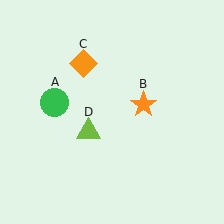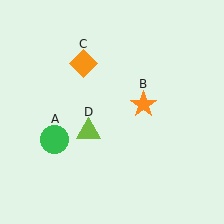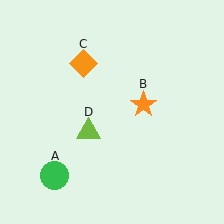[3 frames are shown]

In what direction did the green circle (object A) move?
The green circle (object A) moved down.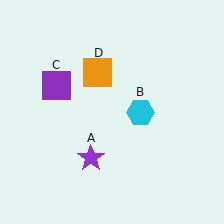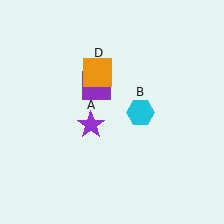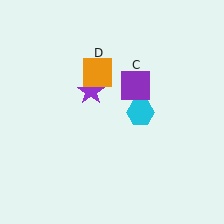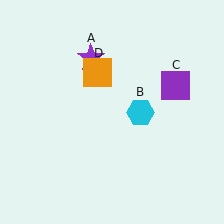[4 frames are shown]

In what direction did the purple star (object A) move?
The purple star (object A) moved up.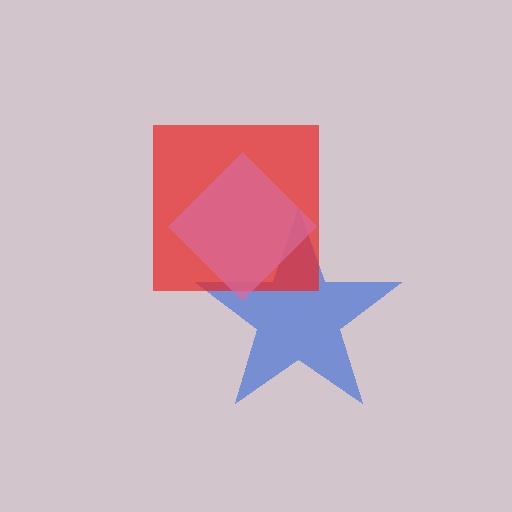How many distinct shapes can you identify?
There are 3 distinct shapes: a blue star, a red square, a pink diamond.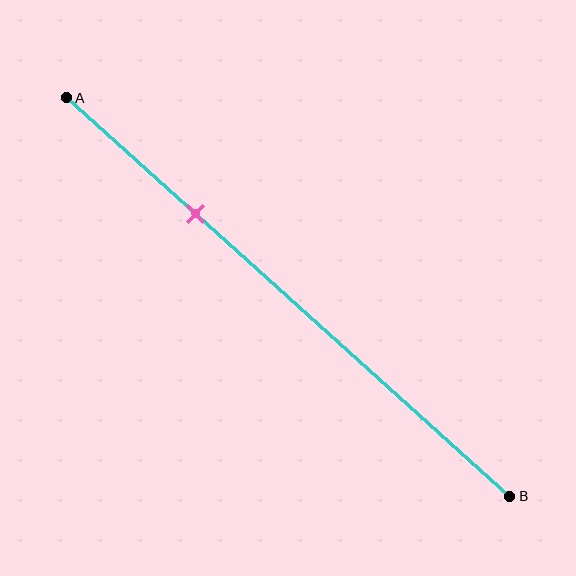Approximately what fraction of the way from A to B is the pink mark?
The pink mark is approximately 30% of the way from A to B.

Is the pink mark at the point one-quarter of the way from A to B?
No, the mark is at about 30% from A, not at the 25% one-quarter point.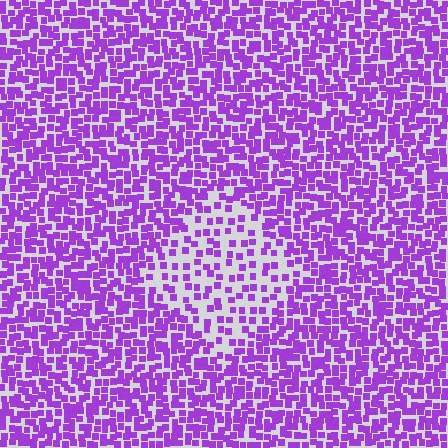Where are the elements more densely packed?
The elements are more densely packed outside the diamond boundary.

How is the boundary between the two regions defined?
The boundary is defined by a change in element density (approximately 2.1x ratio). All elements are the same color, size, and shape.